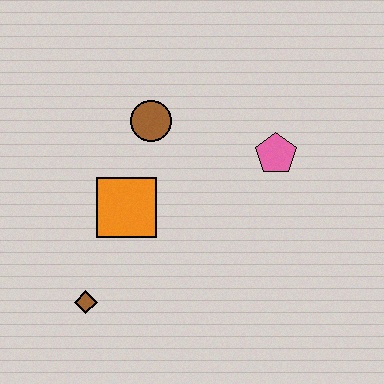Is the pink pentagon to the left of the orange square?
No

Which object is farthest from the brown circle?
The brown diamond is farthest from the brown circle.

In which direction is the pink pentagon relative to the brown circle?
The pink pentagon is to the right of the brown circle.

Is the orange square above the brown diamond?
Yes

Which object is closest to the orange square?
The brown circle is closest to the orange square.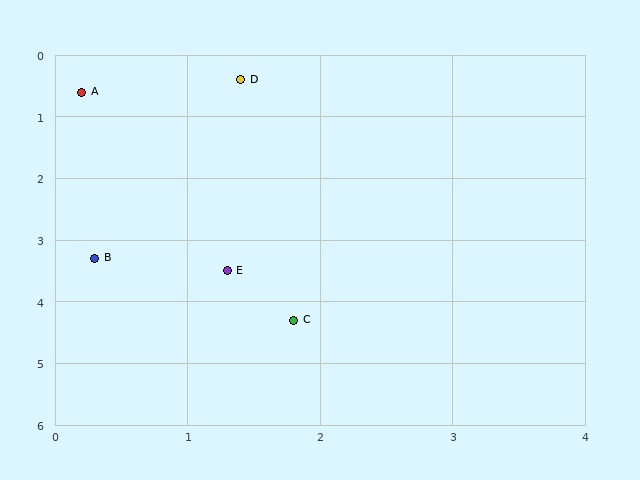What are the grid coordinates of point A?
Point A is at approximately (0.2, 0.6).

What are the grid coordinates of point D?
Point D is at approximately (1.4, 0.4).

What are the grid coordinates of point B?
Point B is at approximately (0.3, 3.3).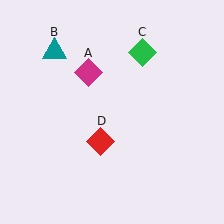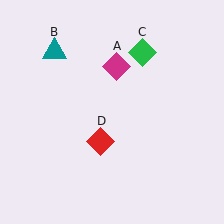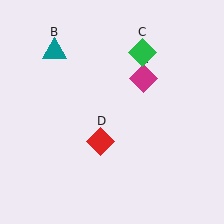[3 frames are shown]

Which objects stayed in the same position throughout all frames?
Teal triangle (object B) and green diamond (object C) and red diamond (object D) remained stationary.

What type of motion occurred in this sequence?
The magenta diamond (object A) rotated clockwise around the center of the scene.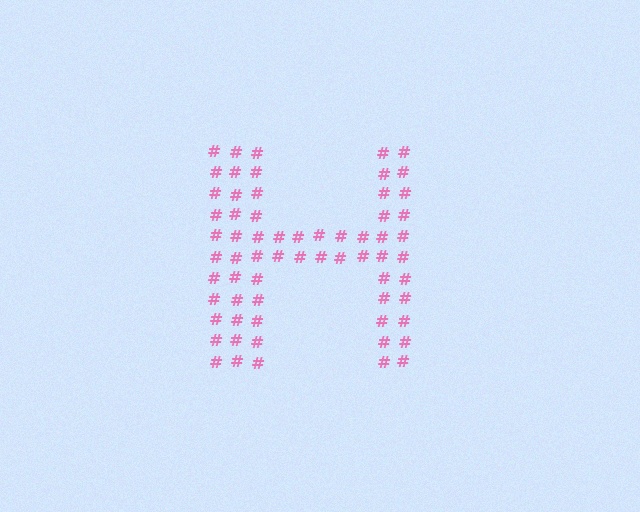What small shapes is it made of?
It is made of small hash symbols.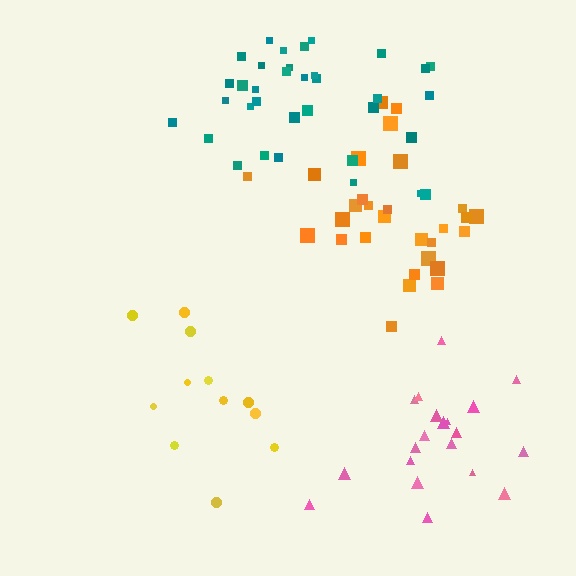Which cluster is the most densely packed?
Orange.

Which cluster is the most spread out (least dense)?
Yellow.